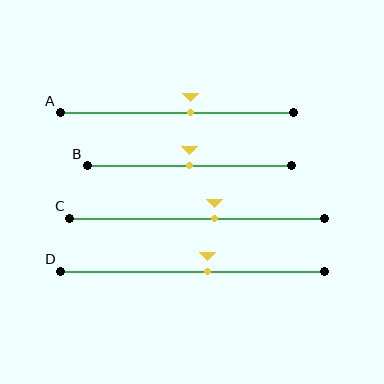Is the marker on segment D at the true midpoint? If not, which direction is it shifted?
No, the marker on segment D is shifted to the right by about 6% of the segment length.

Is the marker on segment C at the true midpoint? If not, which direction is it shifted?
No, the marker on segment C is shifted to the right by about 7% of the segment length.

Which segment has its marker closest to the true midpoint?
Segment B has its marker closest to the true midpoint.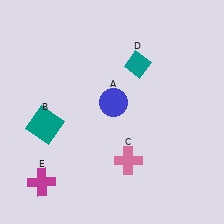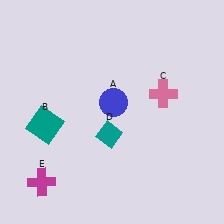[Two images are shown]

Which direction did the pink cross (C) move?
The pink cross (C) moved up.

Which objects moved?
The objects that moved are: the pink cross (C), the teal diamond (D).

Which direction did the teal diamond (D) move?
The teal diamond (D) moved down.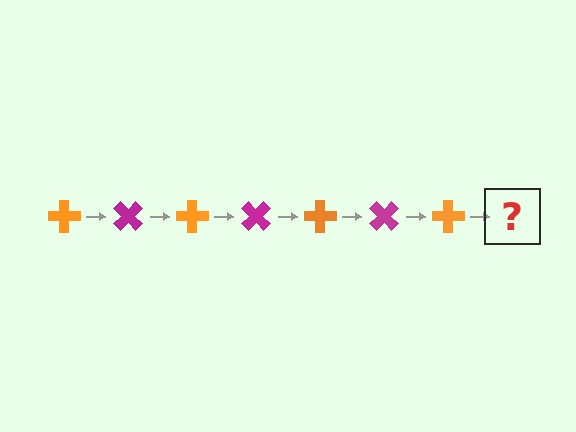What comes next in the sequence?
The next element should be a magenta cross, rotated 315 degrees from the start.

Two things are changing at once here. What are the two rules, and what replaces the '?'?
The two rules are that it rotates 45 degrees each step and the color cycles through orange and magenta. The '?' should be a magenta cross, rotated 315 degrees from the start.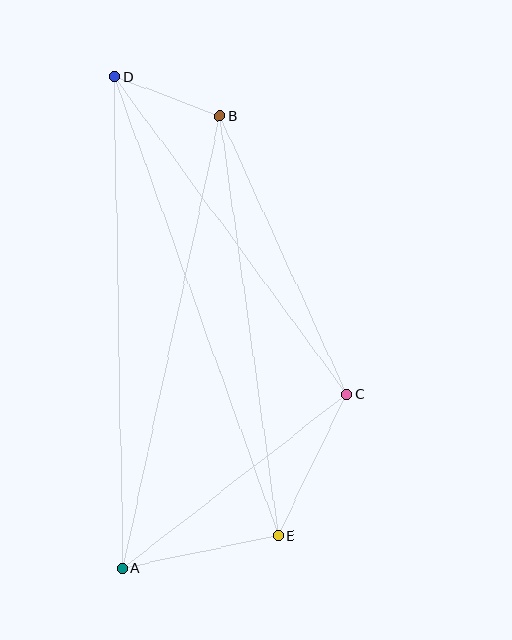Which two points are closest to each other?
Points B and D are closest to each other.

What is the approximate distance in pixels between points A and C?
The distance between A and C is approximately 284 pixels.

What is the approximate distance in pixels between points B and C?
The distance between B and C is approximately 305 pixels.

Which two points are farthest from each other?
Points A and D are farthest from each other.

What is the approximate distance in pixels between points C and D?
The distance between C and D is approximately 393 pixels.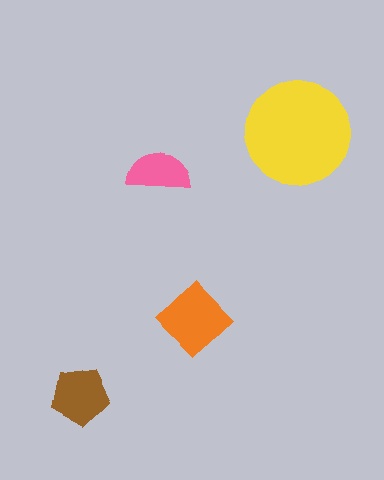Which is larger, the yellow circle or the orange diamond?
The yellow circle.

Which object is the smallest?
The pink semicircle.